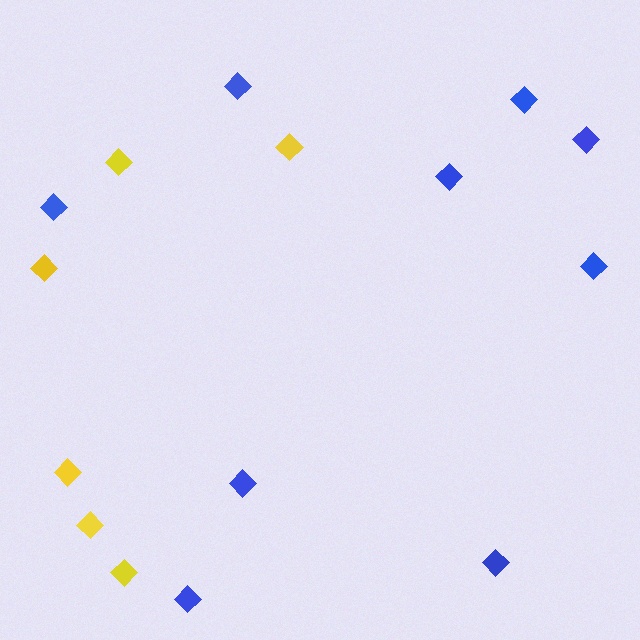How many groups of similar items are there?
There are 2 groups: one group of yellow diamonds (6) and one group of blue diamonds (9).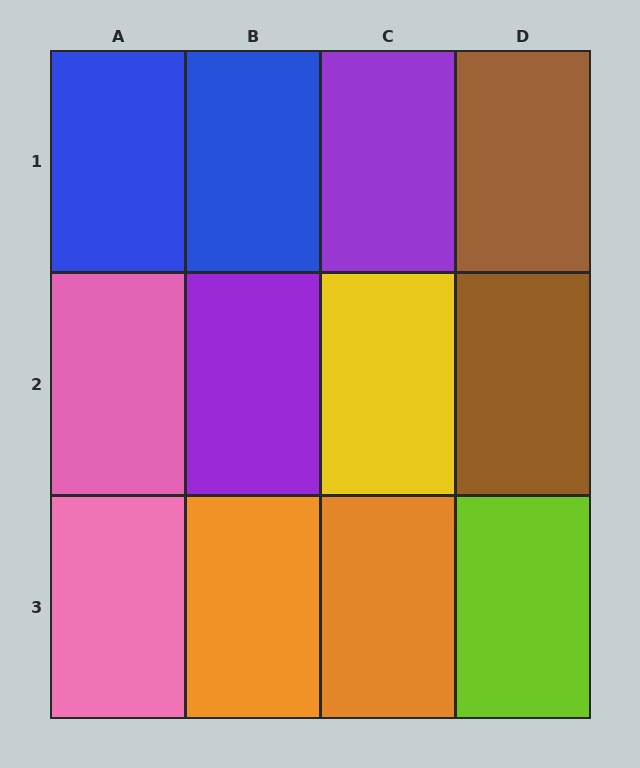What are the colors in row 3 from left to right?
Pink, orange, orange, lime.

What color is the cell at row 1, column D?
Brown.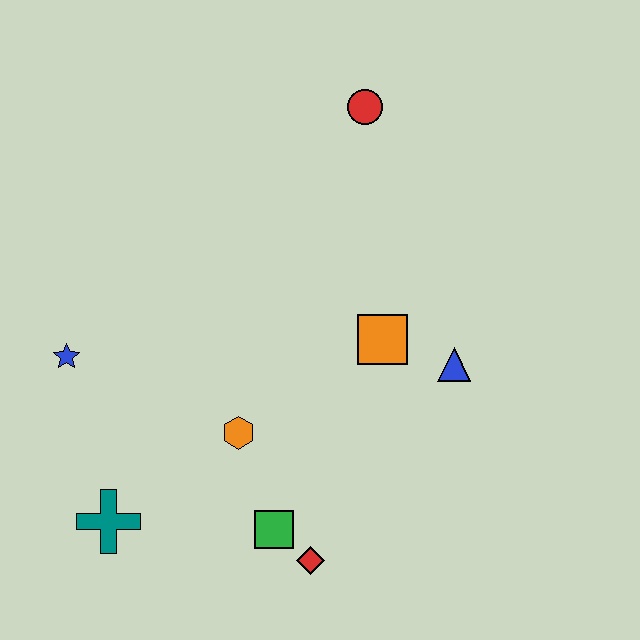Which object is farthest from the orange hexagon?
The red circle is farthest from the orange hexagon.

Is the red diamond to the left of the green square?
No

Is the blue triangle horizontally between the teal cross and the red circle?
No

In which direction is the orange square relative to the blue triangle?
The orange square is to the left of the blue triangle.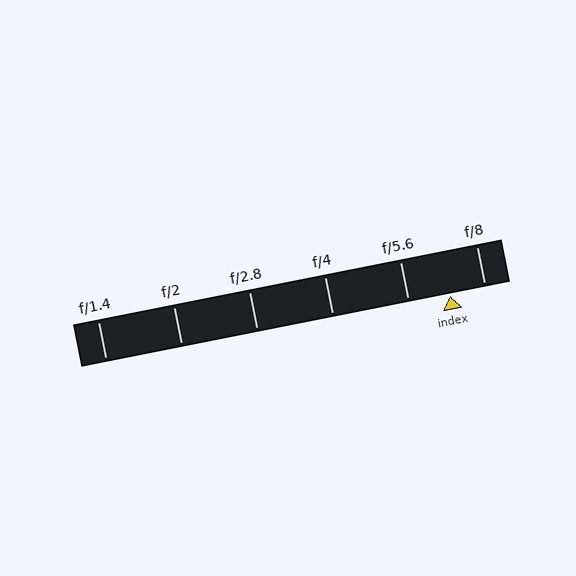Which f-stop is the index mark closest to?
The index mark is closest to f/8.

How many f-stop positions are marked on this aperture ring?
There are 6 f-stop positions marked.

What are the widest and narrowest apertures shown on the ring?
The widest aperture shown is f/1.4 and the narrowest is f/8.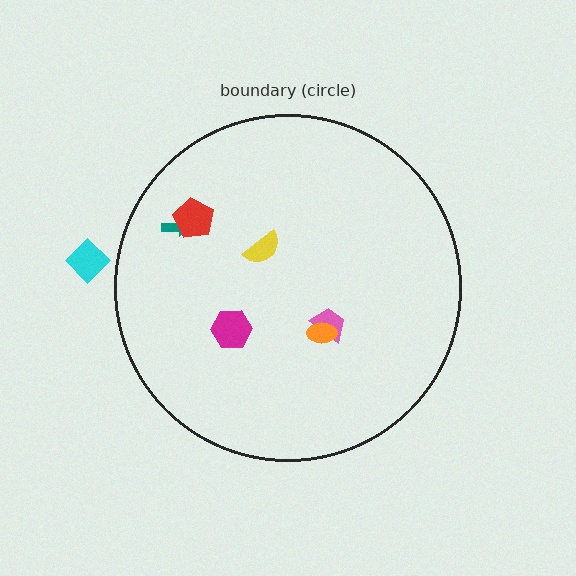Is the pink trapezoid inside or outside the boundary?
Inside.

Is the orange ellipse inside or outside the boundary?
Inside.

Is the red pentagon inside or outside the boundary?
Inside.